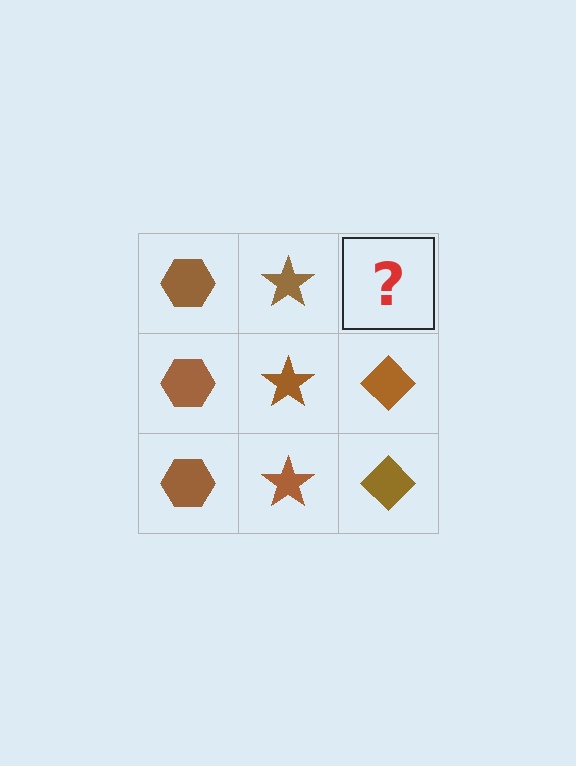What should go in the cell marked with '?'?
The missing cell should contain a brown diamond.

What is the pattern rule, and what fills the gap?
The rule is that each column has a consistent shape. The gap should be filled with a brown diamond.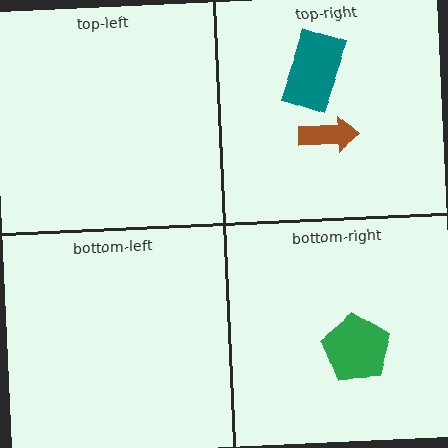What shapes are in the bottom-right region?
The green pentagon.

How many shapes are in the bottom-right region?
1.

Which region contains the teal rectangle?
The top-right region.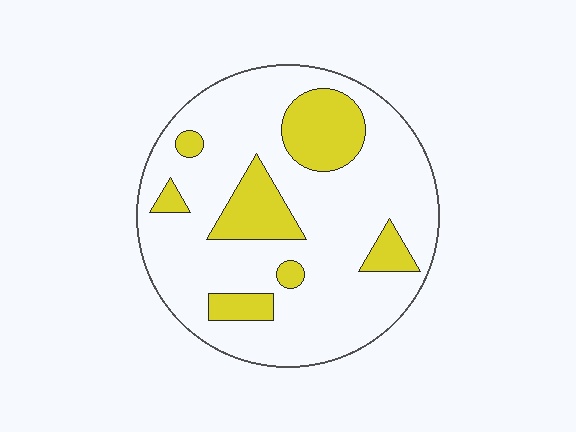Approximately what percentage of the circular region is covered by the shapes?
Approximately 20%.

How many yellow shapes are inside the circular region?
7.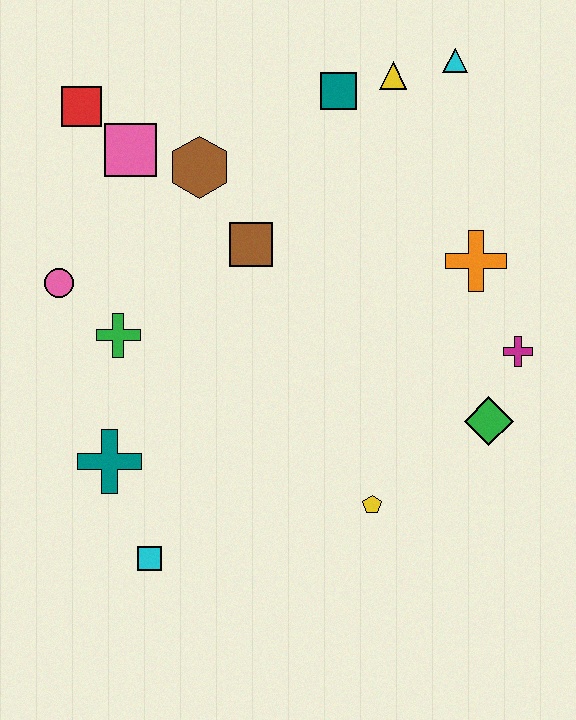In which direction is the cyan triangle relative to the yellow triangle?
The cyan triangle is to the right of the yellow triangle.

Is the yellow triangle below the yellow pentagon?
No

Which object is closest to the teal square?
The yellow triangle is closest to the teal square.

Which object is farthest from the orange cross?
The cyan square is farthest from the orange cross.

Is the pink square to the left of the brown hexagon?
Yes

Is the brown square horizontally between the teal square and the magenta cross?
No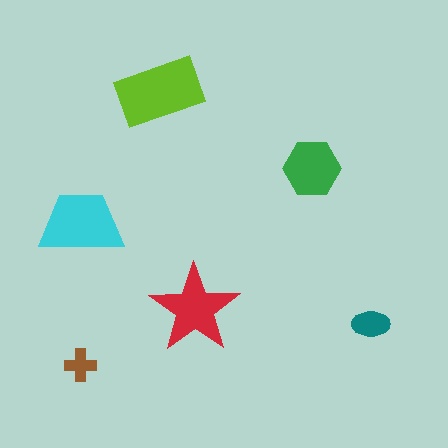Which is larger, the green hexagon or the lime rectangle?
The lime rectangle.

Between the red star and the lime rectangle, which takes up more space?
The lime rectangle.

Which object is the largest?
The lime rectangle.